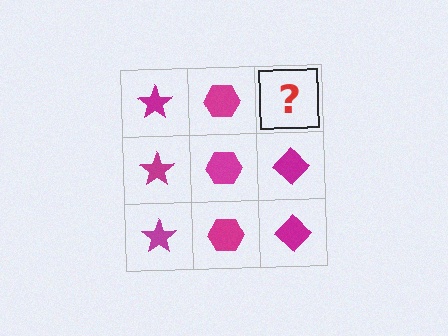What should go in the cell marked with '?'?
The missing cell should contain a magenta diamond.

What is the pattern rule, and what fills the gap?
The rule is that each column has a consistent shape. The gap should be filled with a magenta diamond.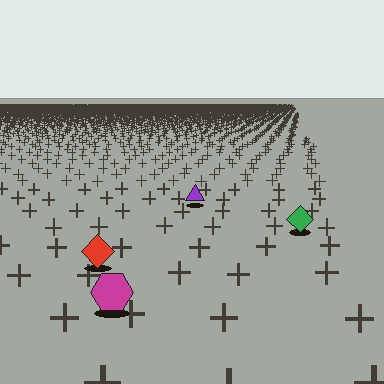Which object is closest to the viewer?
The magenta hexagon is closest. The texture marks near it are larger and more spread out.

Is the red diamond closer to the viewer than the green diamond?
Yes. The red diamond is closer — you can tell from the texture gradient: the ground texture is coarser near it.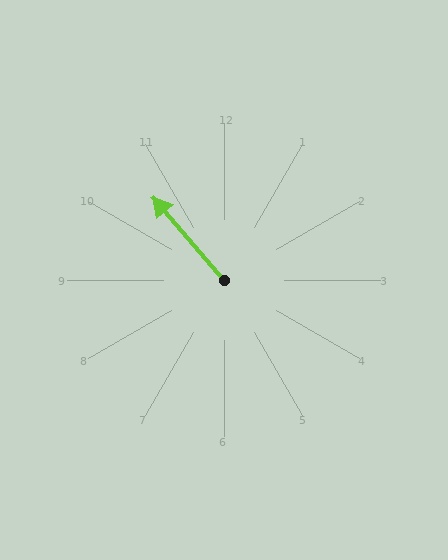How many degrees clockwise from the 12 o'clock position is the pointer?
Approximately 319 degrees.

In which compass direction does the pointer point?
Northwest.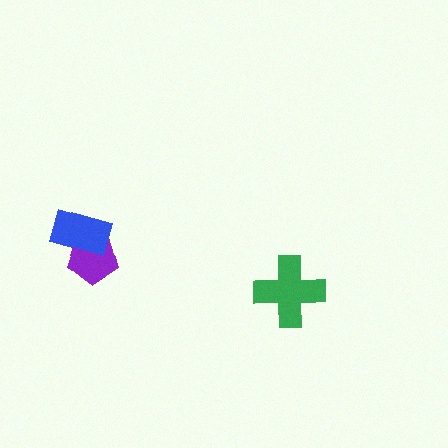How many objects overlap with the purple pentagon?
1 object overlaps with the purple pentagon.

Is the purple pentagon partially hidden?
Yes, it is partially covered by another shape.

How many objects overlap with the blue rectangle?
1 object overlaps with the blue rectangle.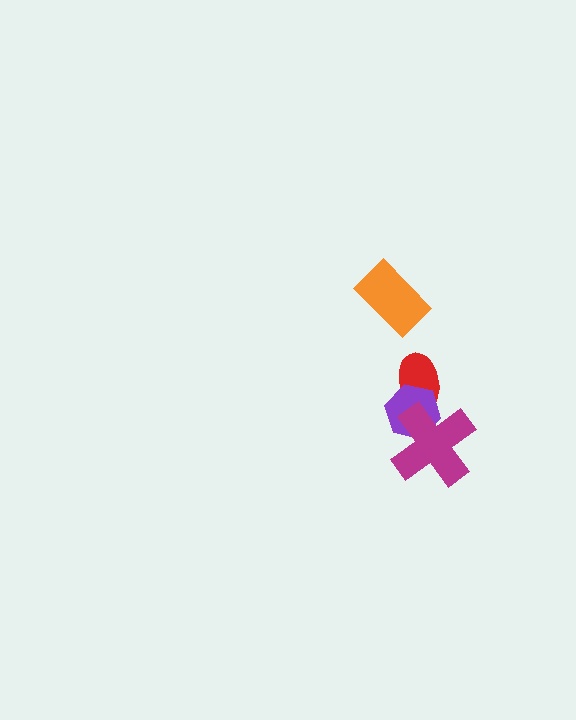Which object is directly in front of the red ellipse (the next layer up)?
The purple hexagon is directly in front of the red ellipse.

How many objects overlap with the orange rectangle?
0 objects overlap with the orange rectangle.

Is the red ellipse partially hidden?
Yes, it is partially covered by another shape.